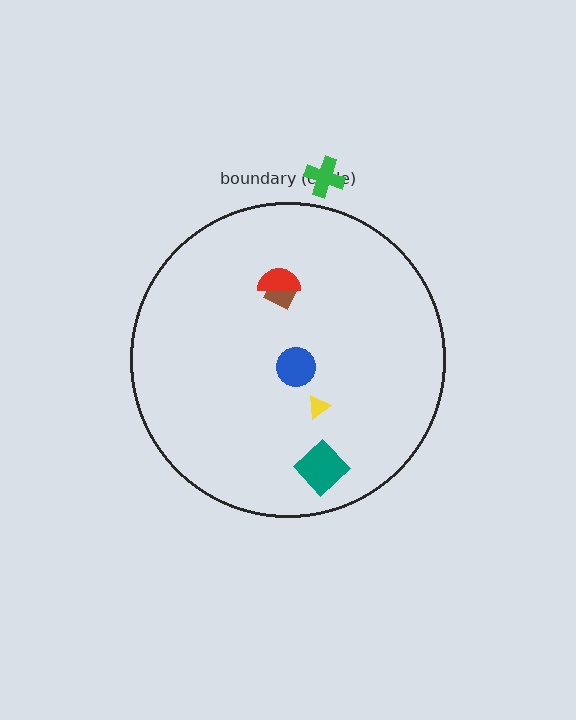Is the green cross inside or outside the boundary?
Outside.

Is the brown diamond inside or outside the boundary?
Inside.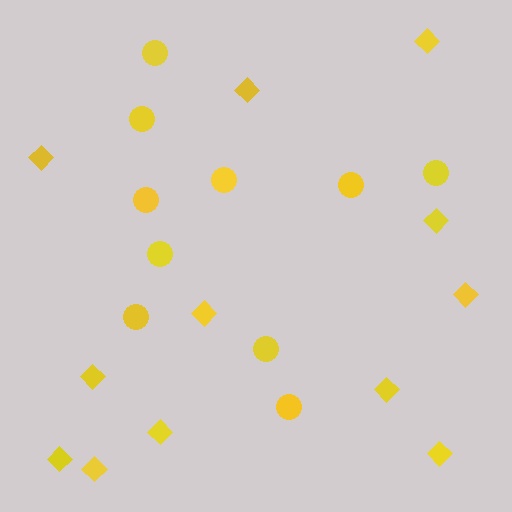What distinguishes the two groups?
There are 2 groups: one group of circles (10) and one group of diamonds (12).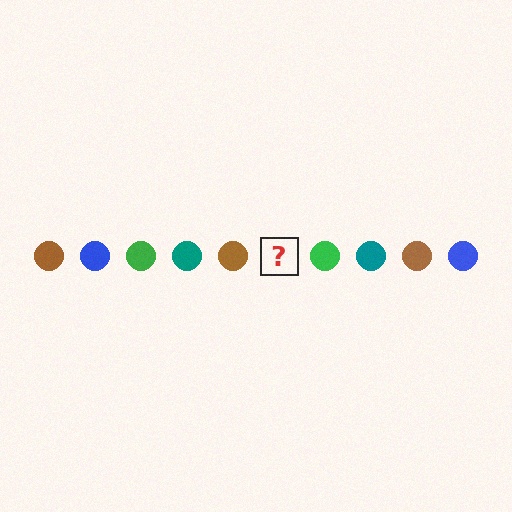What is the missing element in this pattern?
The missing element is a blue circle.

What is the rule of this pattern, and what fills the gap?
The rule is that the pattern cycles through brown, blue, green, teal circles. The gap should be filled with a blue circle.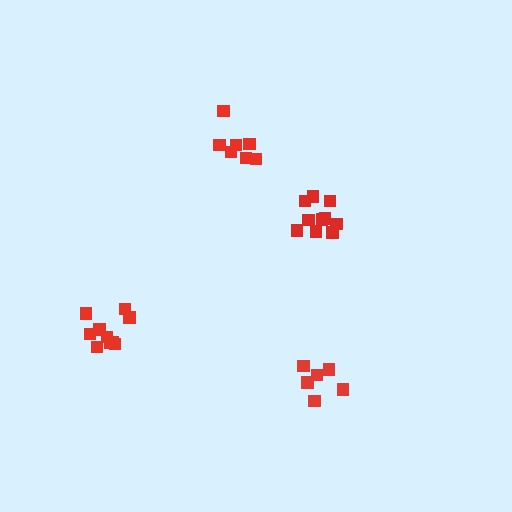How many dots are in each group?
Group 1: 10 dots, Group 2: 6 dots, Group 3: 11 dots, Group 4: 7 dots (34 total).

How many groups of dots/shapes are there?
There are 4 groups.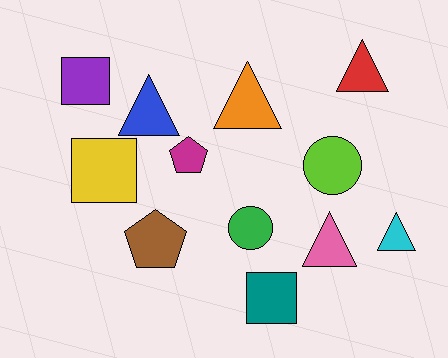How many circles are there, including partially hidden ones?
There are 2 circles.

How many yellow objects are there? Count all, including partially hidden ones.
There is 1 yellow object.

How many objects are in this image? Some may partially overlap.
There are 12 objects.